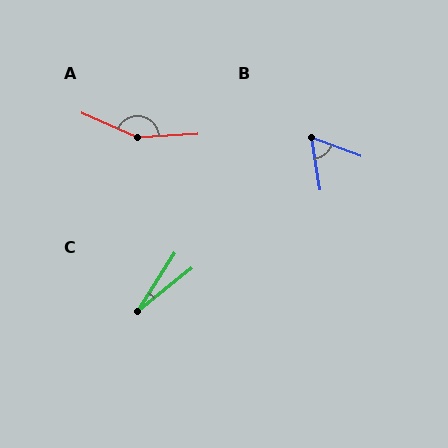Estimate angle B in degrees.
Approximately 60 degrees.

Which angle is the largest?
A, at approximately 153 degrees.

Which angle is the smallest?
C, at approximately 18 degrees.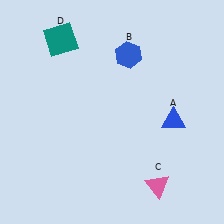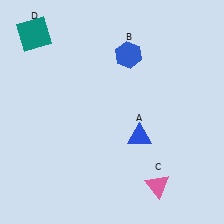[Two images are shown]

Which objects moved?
The objects that moved are: the blue triangle (A), the teal square (D).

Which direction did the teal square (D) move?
The teal square (D) moved left.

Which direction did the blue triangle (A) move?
The blue triangle (A) moved left.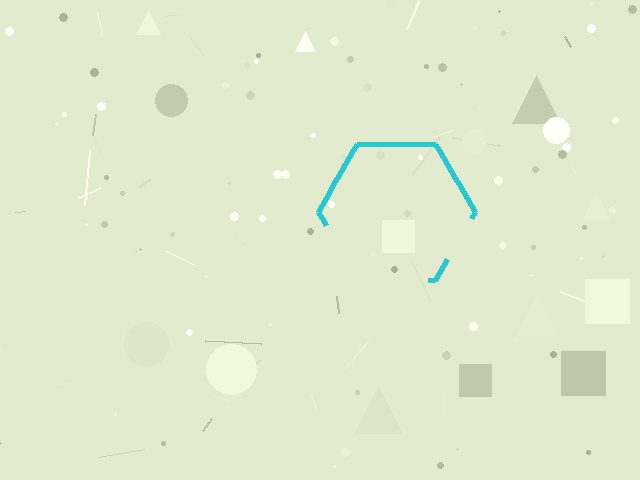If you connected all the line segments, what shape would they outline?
They would outline a hexagon.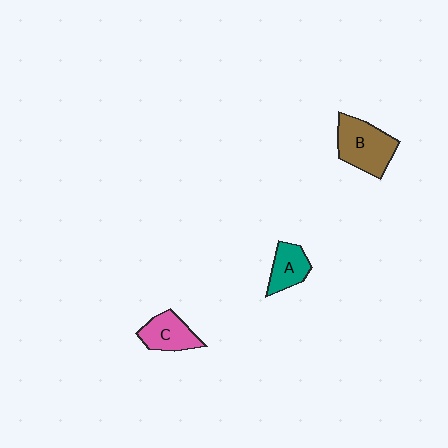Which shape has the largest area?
Shape B (brown).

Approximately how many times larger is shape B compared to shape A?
Approximately 1.7 times.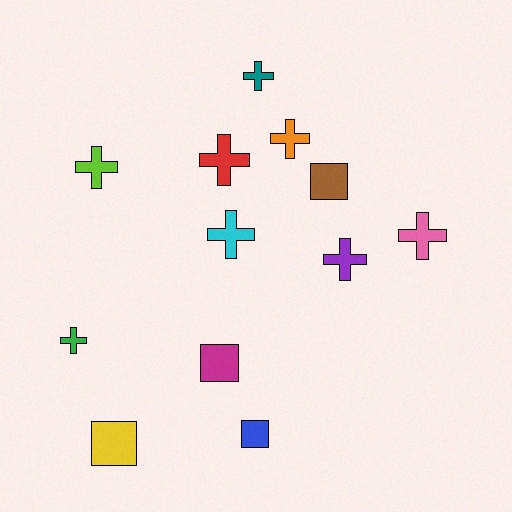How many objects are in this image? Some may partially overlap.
There are 12 objects.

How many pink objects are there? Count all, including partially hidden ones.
There is 1 pink object.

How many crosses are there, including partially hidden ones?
There are 8 crosses.